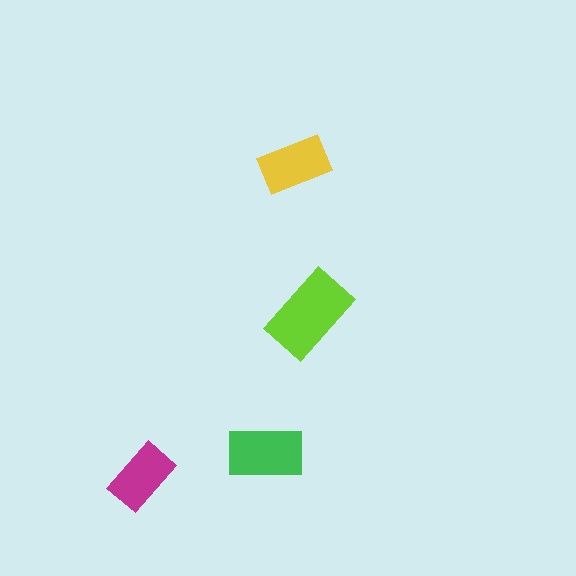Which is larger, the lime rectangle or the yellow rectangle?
The lime one.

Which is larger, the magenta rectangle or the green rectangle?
The green one.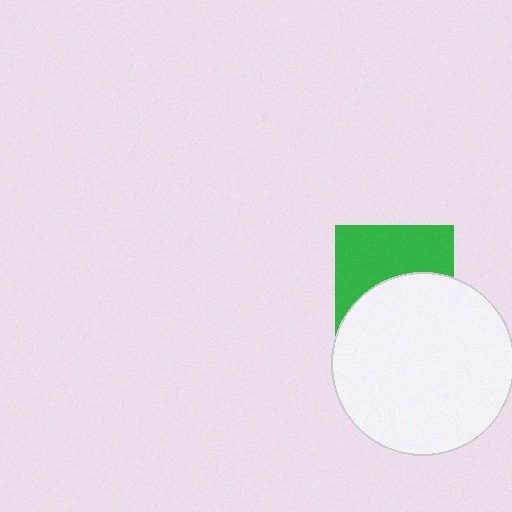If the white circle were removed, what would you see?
You would see the complete green square.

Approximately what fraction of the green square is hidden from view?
Roughly 49% of the green square is hidden behind the white circle.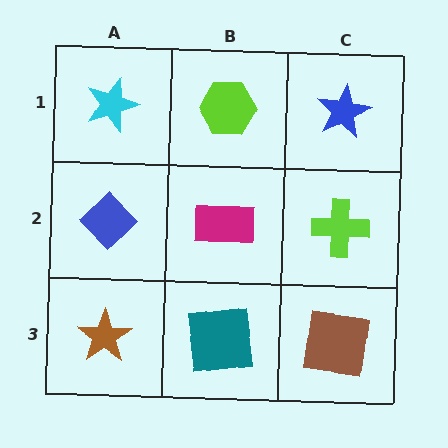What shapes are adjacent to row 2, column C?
A blue star (row 1, column C), a brown square (row 3, column C), a magenta rectangle (row 2, column B).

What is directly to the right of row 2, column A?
A magenta rectangle.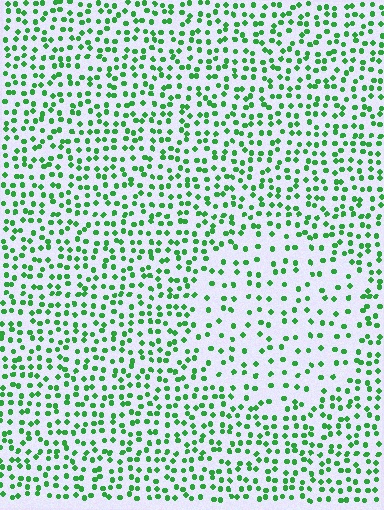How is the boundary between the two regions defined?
The boundary is defined by a change in element density (approximately 1.9x ratio). All elements are the same color, size, and shape.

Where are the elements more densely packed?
The elements are more densely packed outside the circle boundary.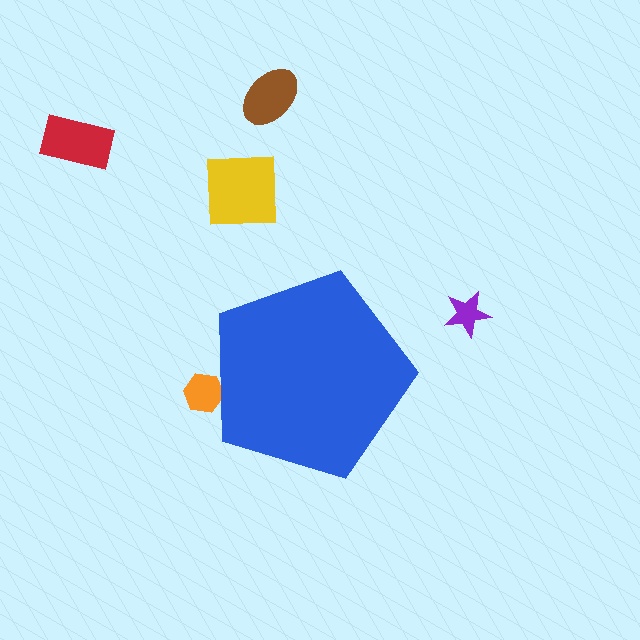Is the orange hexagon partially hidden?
Yes, the orange hexagon is partially hidden behind the blue pentagon.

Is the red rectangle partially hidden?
No, the red rectangle is fully visible.